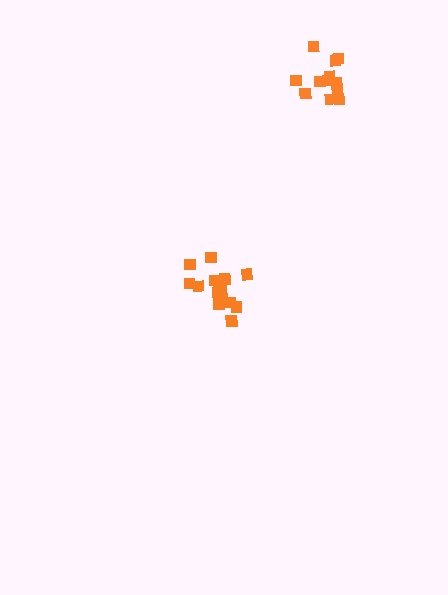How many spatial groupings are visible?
There are 2 spatial groupings.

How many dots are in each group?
Group 1: 15 dots, Group 2: 13 dots (28 total).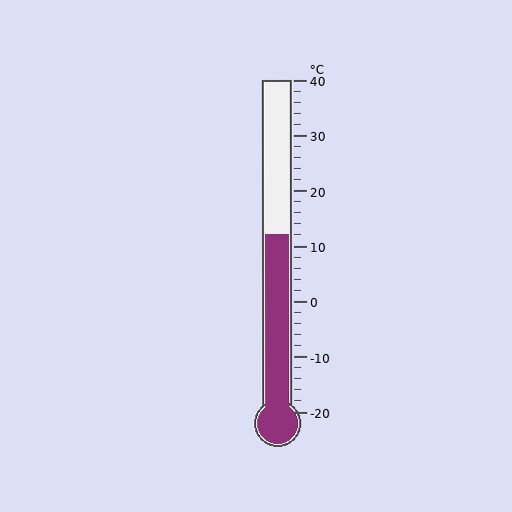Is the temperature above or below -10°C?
The temperature is above -10°C.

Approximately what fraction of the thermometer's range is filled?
The thermometer is filled to approximately 55% of its range.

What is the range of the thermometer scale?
The thermometer scale ranges from -20°C to 40°C.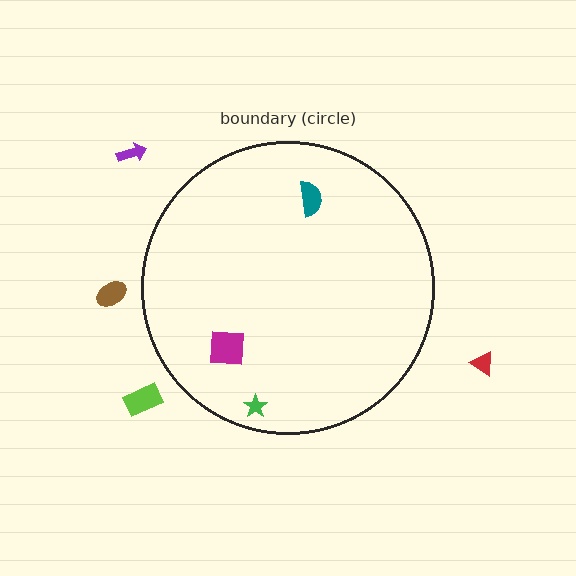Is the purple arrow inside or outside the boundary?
Outside.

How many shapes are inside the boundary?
3 inside, 4 outside.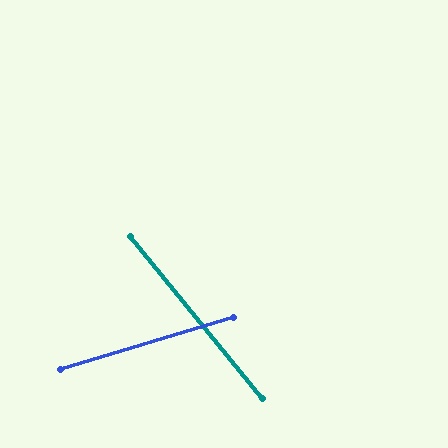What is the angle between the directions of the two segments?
Approximately 68 degrees.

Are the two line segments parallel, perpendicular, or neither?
Neither parallel nor perpendicular — they differ by about 68°.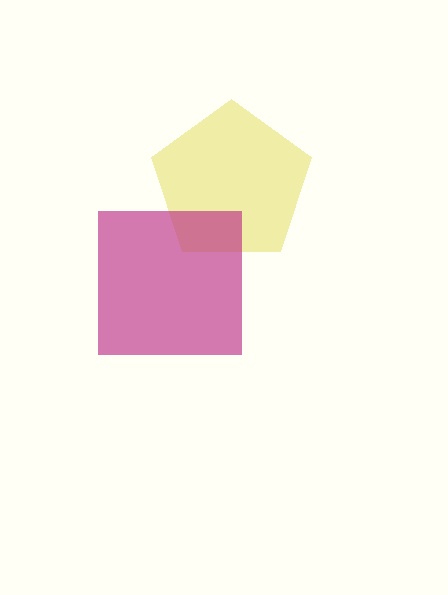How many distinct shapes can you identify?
There are 2 distinct shapes: a yellow pentagon, a magenta square.